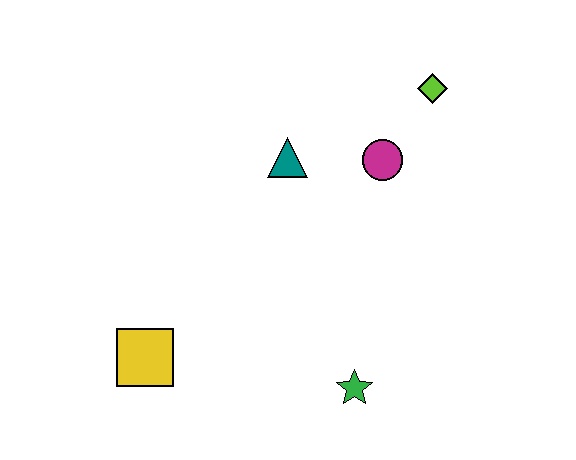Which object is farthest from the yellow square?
The lime diamond is farthest from the yellow square.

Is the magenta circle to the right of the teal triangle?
Yes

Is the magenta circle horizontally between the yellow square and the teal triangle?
No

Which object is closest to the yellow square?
The green star is closest to the yellow square.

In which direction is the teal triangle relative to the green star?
The teal triangle is above the green star.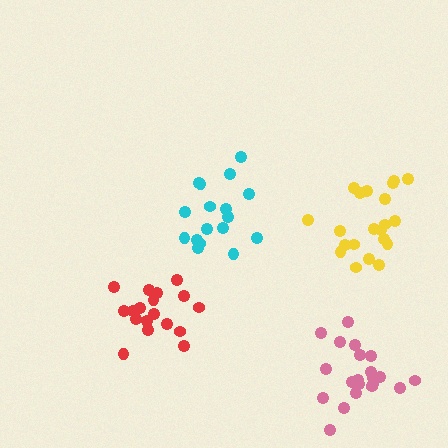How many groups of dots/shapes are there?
There are 4 groups.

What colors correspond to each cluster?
The clusters are colored: pink, cyan, red, yellow.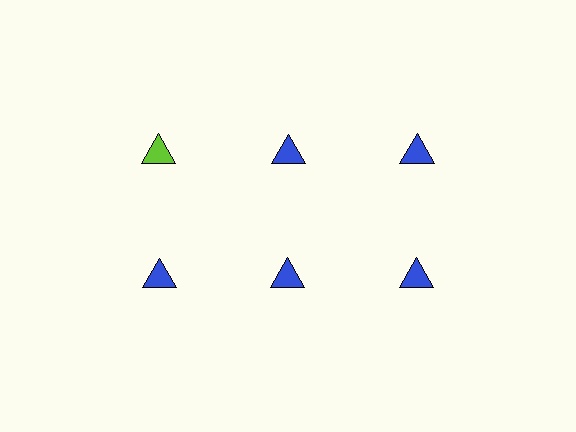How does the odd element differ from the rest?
It has a different color: lime instead of blue.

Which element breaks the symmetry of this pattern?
The lime triangle in the top row, leftmost column breaks the symmetry. All other shapes are blue triangles.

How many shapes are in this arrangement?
There are 6 shapes arranged in a grid pattern.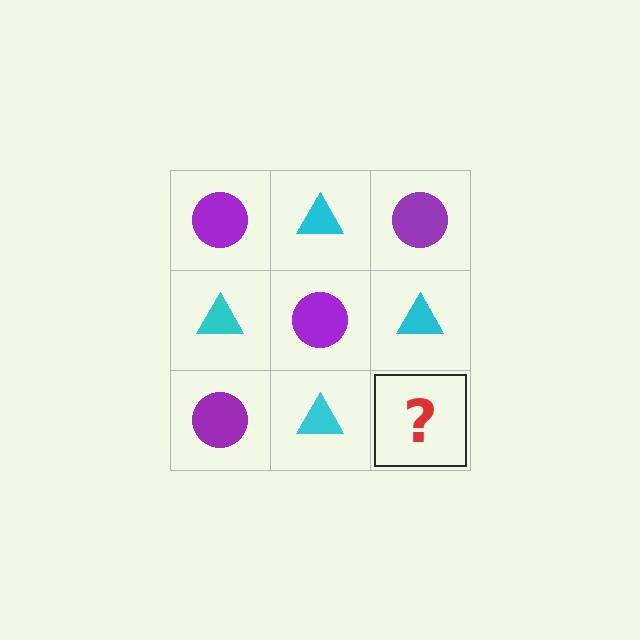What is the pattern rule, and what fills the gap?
The rule is that it alternates purple circle and cyan triangle in a checkerboard pattern. The gap should be filled with a purple circle.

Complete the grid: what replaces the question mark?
The question mark should be replaced with a purple circle.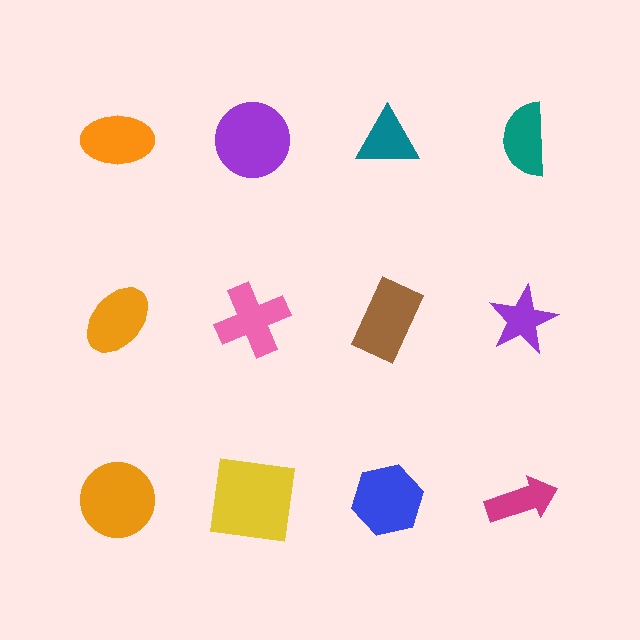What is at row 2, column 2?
A pink cross.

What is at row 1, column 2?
A purple circle.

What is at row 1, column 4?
A teal semicircle.